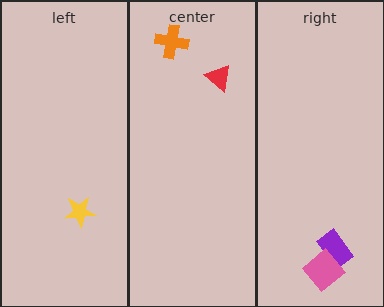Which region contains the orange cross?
The center region.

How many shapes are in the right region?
2.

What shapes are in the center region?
The red triangle, the orange cross.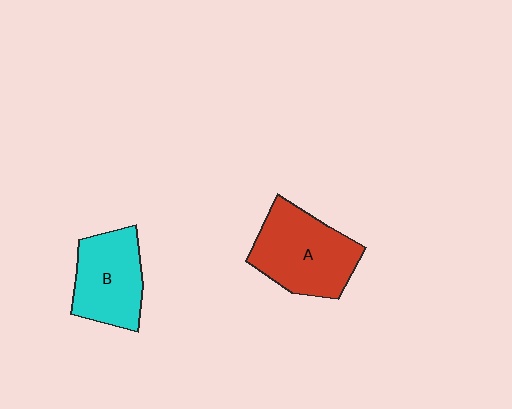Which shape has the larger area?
Shape A (red).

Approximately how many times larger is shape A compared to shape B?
Approximately 1.2 times.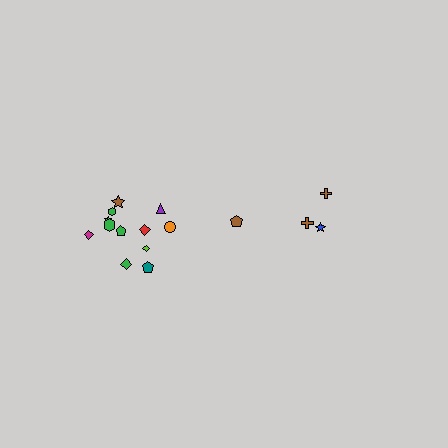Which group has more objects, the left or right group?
The left group.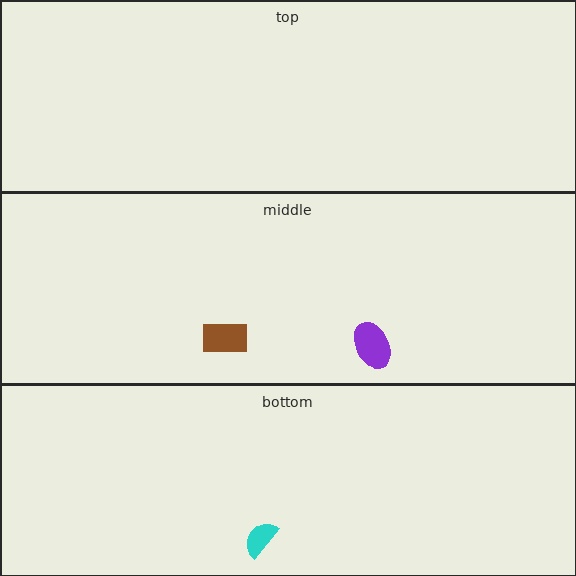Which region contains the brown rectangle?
The middle region.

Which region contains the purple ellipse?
The middle region.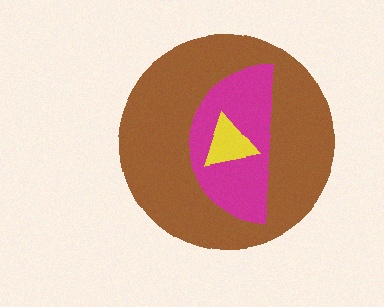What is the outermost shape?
The brown circle.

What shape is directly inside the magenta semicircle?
The yellow triangle.